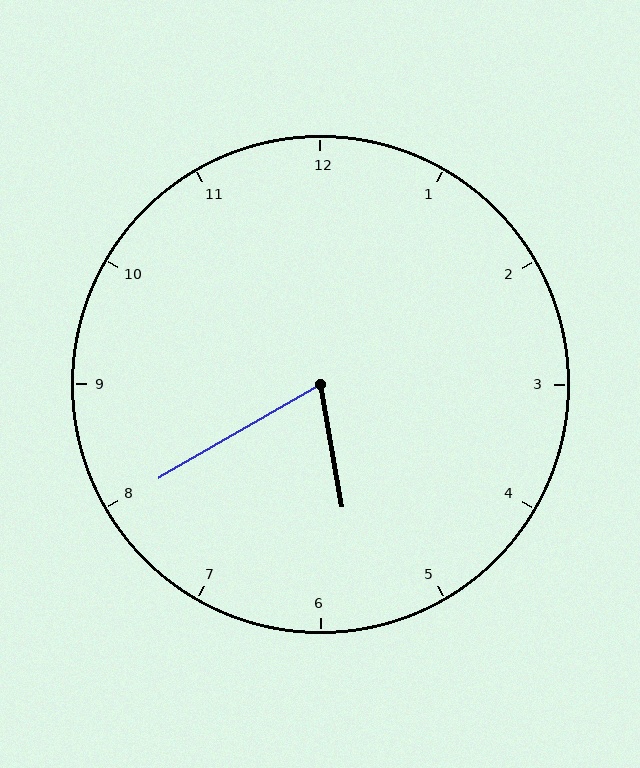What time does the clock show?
5:40.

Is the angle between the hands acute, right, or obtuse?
It is acute.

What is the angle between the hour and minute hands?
Approximately 70 degrees.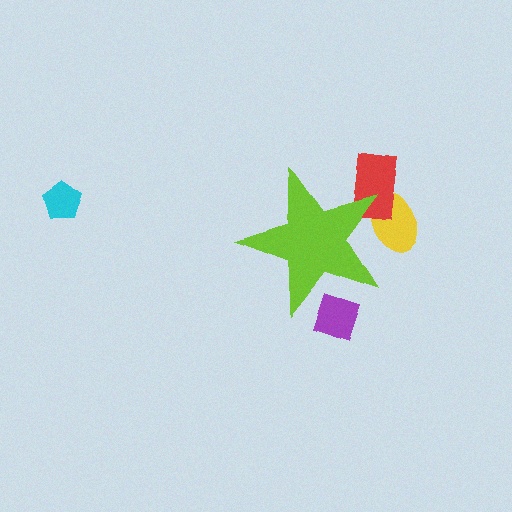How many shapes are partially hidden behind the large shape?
3 shapes are partially hidden.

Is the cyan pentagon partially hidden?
No, the cyan pentagon is fully visible.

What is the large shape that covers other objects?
A lime star.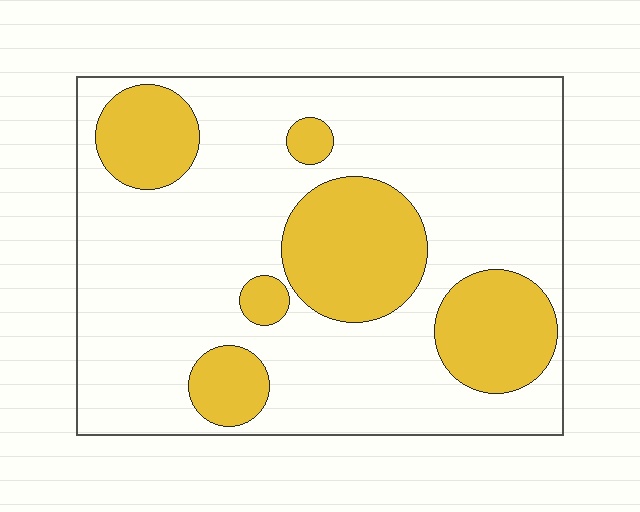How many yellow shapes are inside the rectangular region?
6.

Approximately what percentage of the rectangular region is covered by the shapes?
Approximately 25%.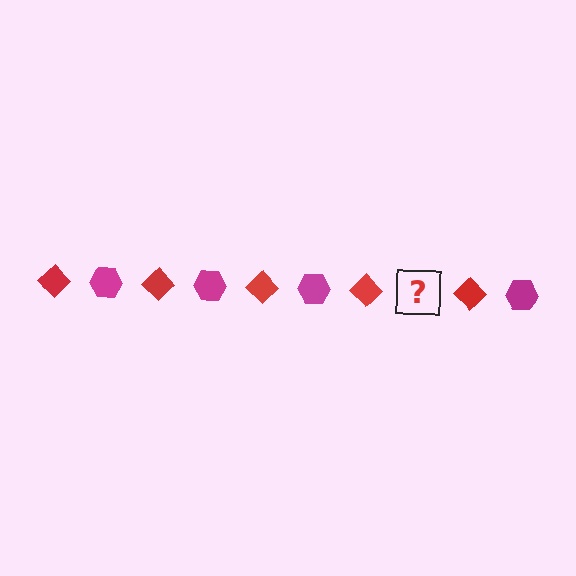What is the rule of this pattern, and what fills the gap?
The rule is that the pattern alternates between red diamond and magenta hexagon. The gap should be filled with a magenta hexagon.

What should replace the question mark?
The question mark should be replaced with a magenta hexagon.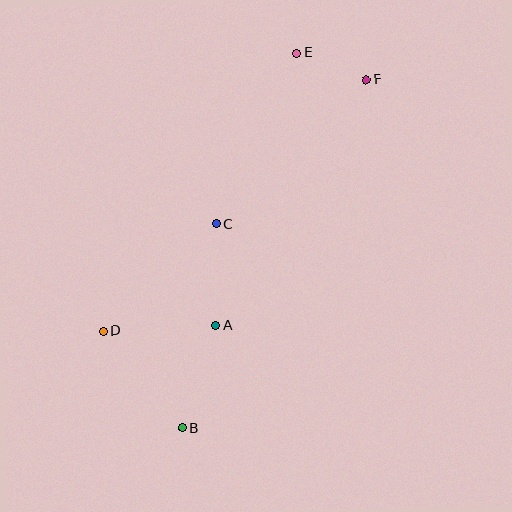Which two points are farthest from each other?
Points B and F are farthest from each other.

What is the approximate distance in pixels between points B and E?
The distance between B and E is approximately 392 pixels.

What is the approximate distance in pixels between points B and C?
The distance between B and C is approximately 207 pixels.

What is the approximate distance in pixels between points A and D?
The distance between A and D is approximately 112 pixels.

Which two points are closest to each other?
Points E and F are closest to each other.